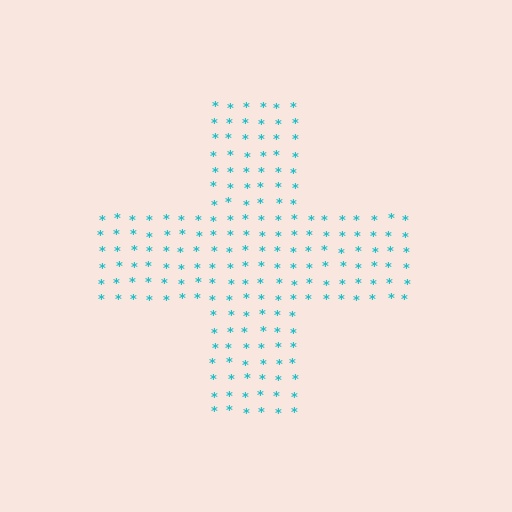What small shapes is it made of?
It is made of small asterisks.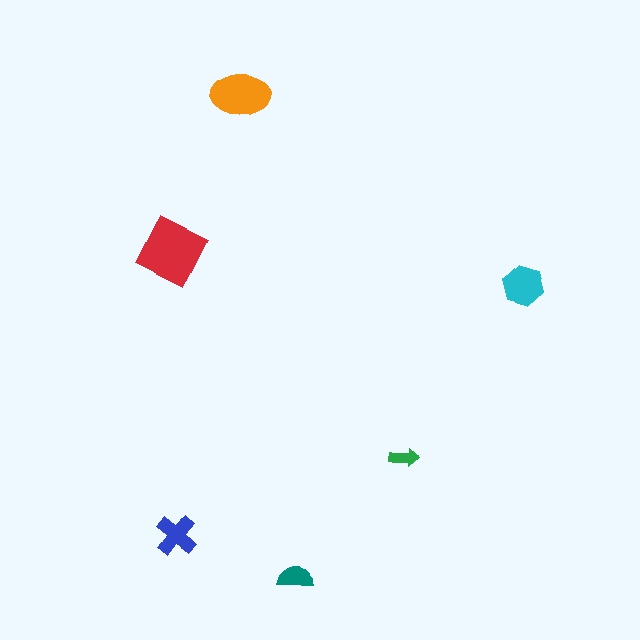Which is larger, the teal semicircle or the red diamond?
The red diamond.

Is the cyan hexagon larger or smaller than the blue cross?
Larger.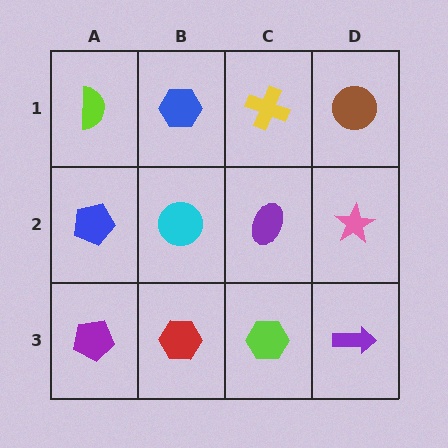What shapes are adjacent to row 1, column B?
A cyan circle (row 2, column B), a lime semicircle (row 1, column A), a yellow cross (row 1, column C).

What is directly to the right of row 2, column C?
A pink star.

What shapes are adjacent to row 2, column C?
A yellow cross (row 1, column C), a lime hexagon (row 3, column C), a cyan circle (row 2, column B), a pink star (row 2, column D).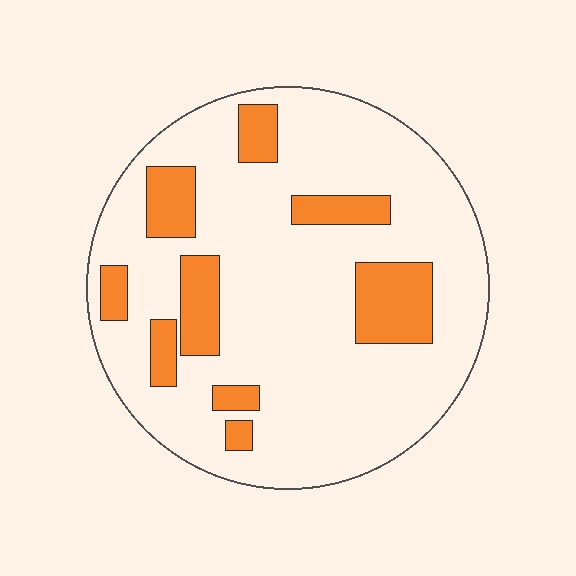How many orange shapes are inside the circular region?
9.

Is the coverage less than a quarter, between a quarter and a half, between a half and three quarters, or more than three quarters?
Less than a quarter.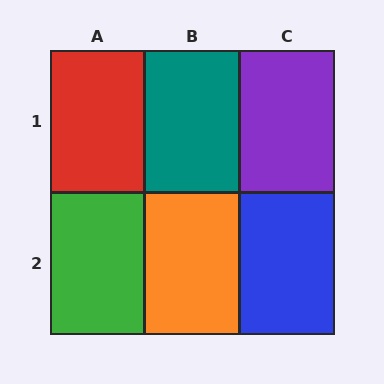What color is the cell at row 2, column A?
Green.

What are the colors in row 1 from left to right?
Red, teal, purple.